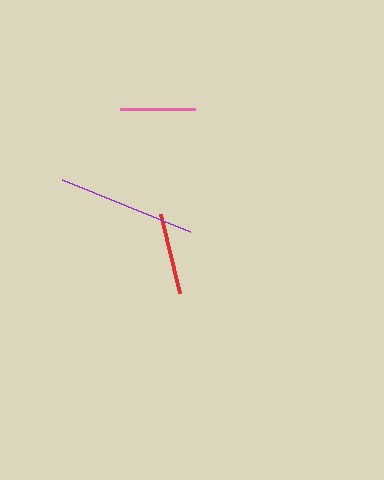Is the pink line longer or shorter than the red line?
The red line is longer than the pink line.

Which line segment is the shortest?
The pink line is the shortest at approximately 74 pixels.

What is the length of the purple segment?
The purple segment is approximately 139 pixels long.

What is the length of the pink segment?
The pink segment is approximately 74 pixels long.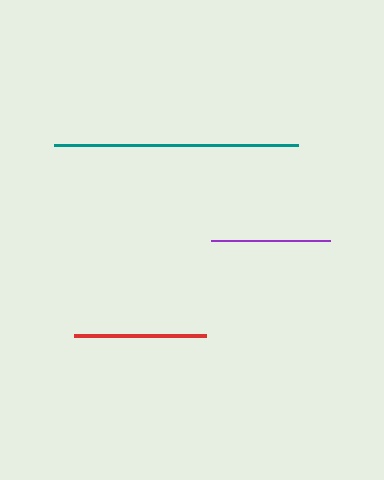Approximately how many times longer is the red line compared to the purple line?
The red line is approximately 1.1 times the length of the purple line.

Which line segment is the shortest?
The purple line is the shortest at approximately 119 pixels.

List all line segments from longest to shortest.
From longest to shortest: teal, red, purple.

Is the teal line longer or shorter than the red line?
The teal line is longer than the red line.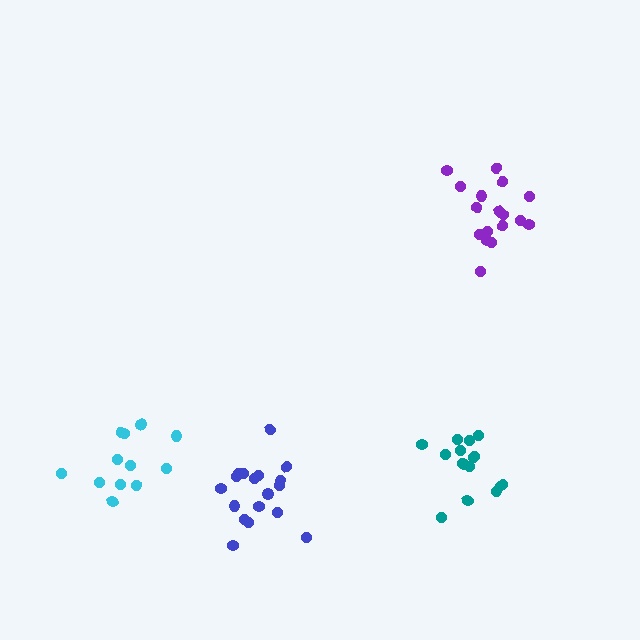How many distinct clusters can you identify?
There are 4 distinct clusters.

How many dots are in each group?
Group 1: 16 dots, Group 2: 12 dots, Group 3: 18 dots, Group 4: 18 dots (64 total).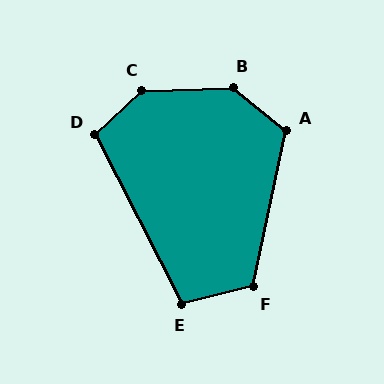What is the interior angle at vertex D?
Approximately 106 degrees (obtuse).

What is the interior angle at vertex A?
Approximately 117 degrees (obtuse).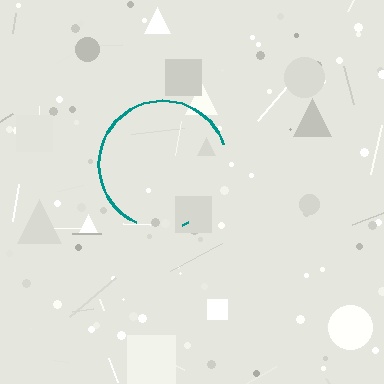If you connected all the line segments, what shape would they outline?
They would outline a circle.